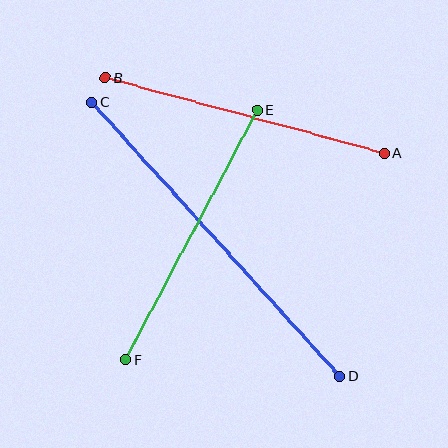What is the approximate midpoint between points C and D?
The midpoint is at approximately (216, 239) pixels.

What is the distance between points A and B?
The distance is approximately 290 pixels.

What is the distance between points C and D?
The distance is approximately 370 pixels.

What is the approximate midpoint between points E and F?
The midpoint is at approximately (191, 235) pixels.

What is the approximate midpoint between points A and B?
The midpoint is at approximately (245, 115) pixels.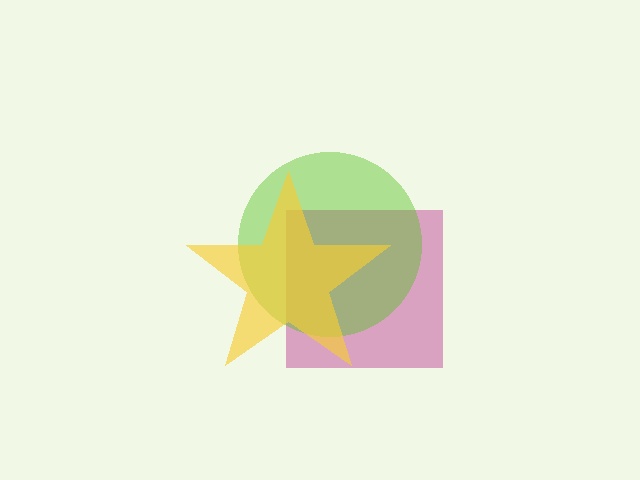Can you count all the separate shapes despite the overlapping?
Yes, there are 3 separate shapes.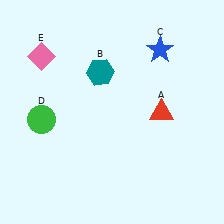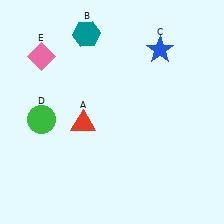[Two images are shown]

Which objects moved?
The objects that moved are: the red triangle (A), the teal hexagon (B).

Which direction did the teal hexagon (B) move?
The teal hexagon (B) moved up.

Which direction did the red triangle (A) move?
The red triangle (A) moved left.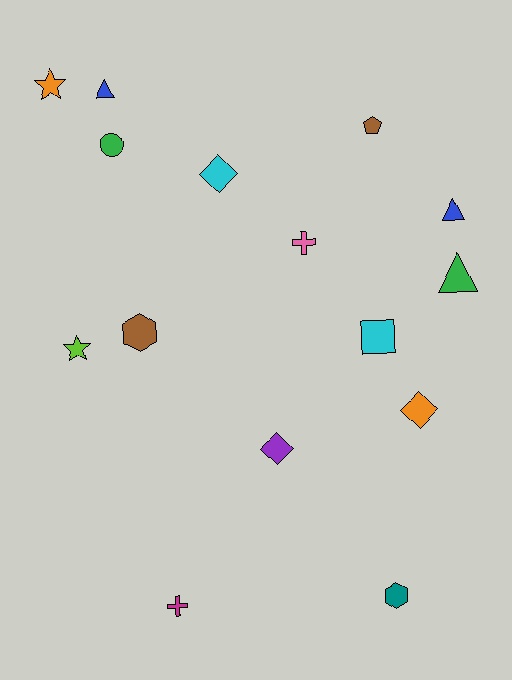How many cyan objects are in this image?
There are 2 cyan objects.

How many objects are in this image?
There are 15 objects.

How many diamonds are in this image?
There are 3 diamonds.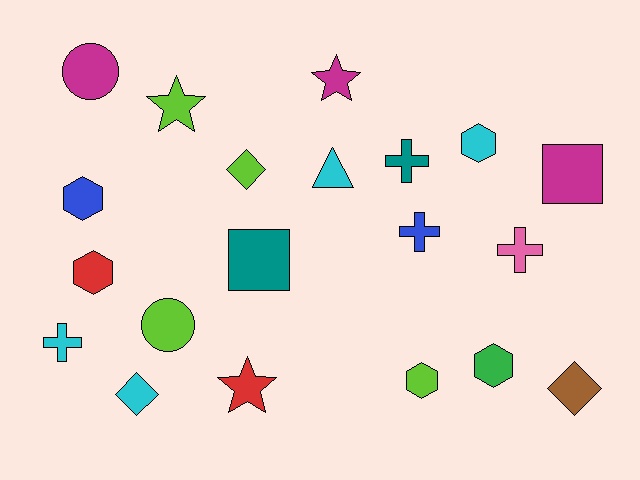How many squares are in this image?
There are 2 squares.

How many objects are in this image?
There are 20 objects.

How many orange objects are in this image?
There are no orange objects.